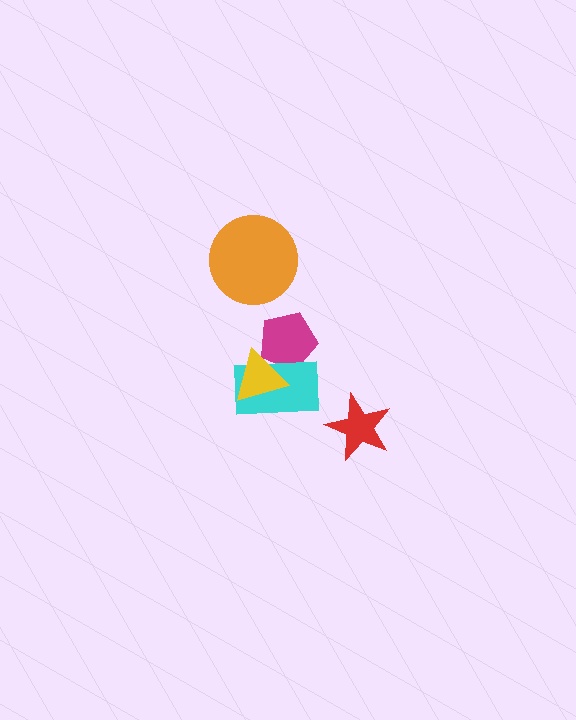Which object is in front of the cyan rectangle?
The yellow triangle is in front of the cyan rectangle.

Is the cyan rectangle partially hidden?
Yes, it is partially covered by another shape.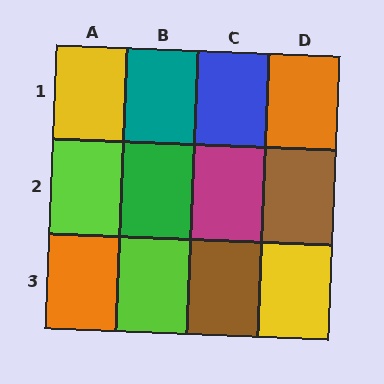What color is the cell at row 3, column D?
Yellow.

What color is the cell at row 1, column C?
Blue.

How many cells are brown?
2 cells are brown.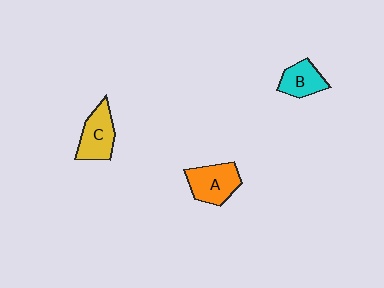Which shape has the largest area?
Shape A (orange).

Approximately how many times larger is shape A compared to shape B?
Approximately 1.4 times.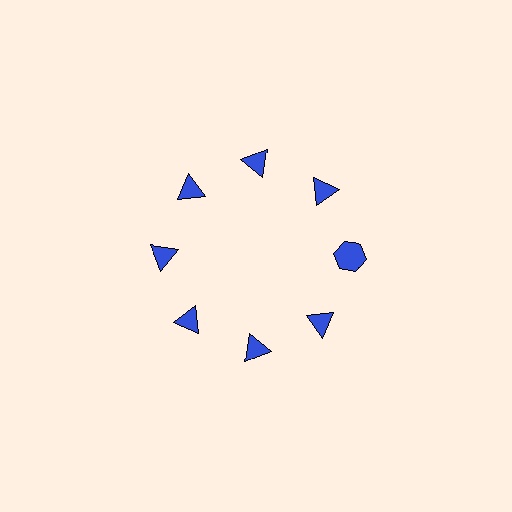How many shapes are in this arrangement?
There are 8 shapes arranged in a ring pattern.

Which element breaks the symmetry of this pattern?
The blue hexagon at roughly the 3 o'clock position breaks the symmetry. All other shapes are blue triangles.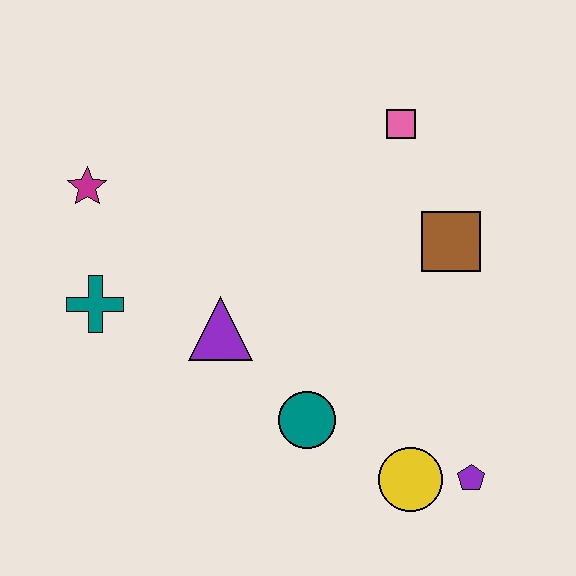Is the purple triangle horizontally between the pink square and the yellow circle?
No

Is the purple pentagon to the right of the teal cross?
Yes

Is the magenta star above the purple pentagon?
Yes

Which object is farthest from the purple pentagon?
The magenta star is farthest from the purple pentagon.